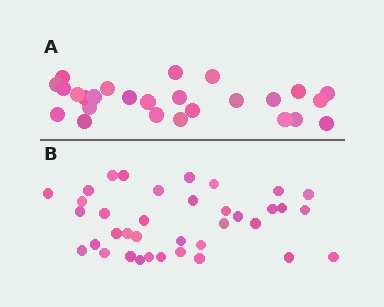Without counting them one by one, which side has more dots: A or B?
Region B (the bottom region) has more dots.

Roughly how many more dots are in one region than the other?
Region B has roughly 12 or so more dots than region A.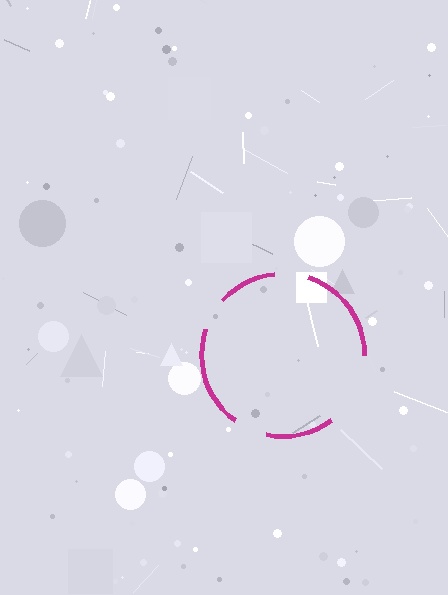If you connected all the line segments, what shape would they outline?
They would outline a circle.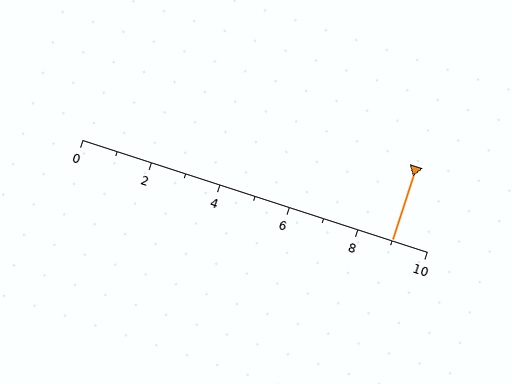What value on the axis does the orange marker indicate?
The marker indicates approximately 9.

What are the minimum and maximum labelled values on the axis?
The axis runs from 0 to 10.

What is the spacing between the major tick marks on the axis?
The major ticks are spaced 2 apart.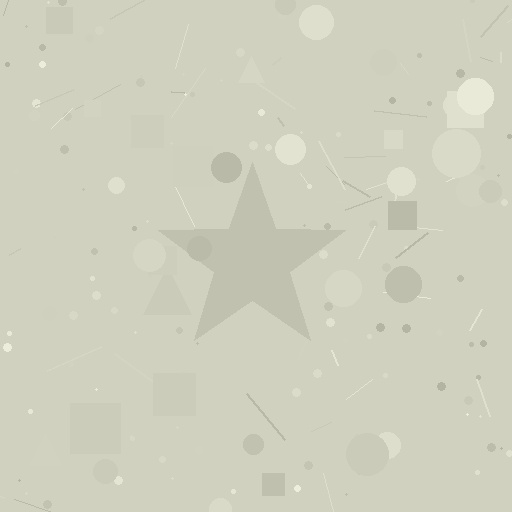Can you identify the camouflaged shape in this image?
The camouflaged shape is a star.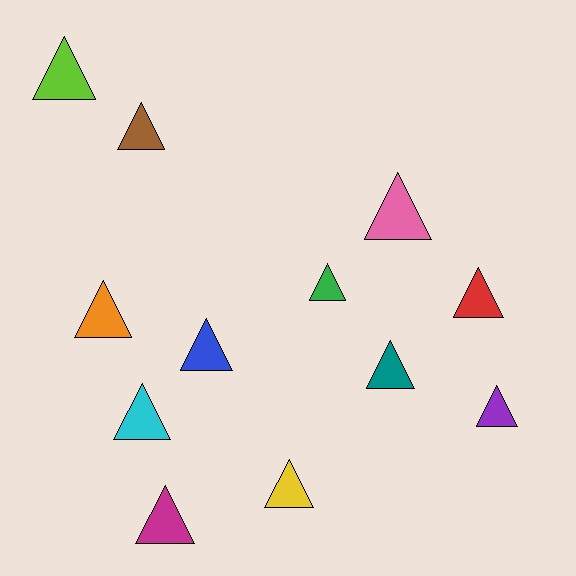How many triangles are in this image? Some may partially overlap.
There are 12 triangles.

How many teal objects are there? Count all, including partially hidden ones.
There is 1 teal object.